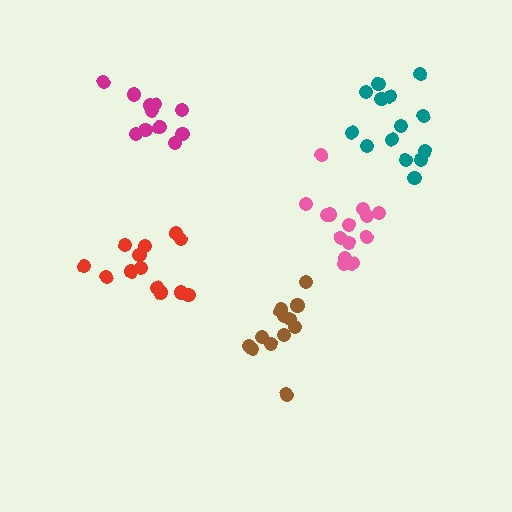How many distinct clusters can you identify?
There are 5 distinct clusters.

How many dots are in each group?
Group 1: 13 dots, Group 2: 11 dots, Group 3: 13 dots, Group 4: 14 dots, Group 5: 14 dots (65 total).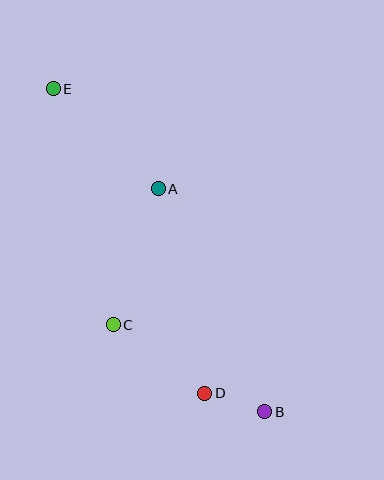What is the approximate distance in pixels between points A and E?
The distance between A and E is approximately 145 pixels.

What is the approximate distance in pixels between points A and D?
The distance between A and D is approximately 210 pixels.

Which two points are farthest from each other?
Points B and E are farthest from each other.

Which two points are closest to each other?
Points B and D are closest to each other.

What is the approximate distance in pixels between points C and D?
The distance between C and D is approximately 114 pixels.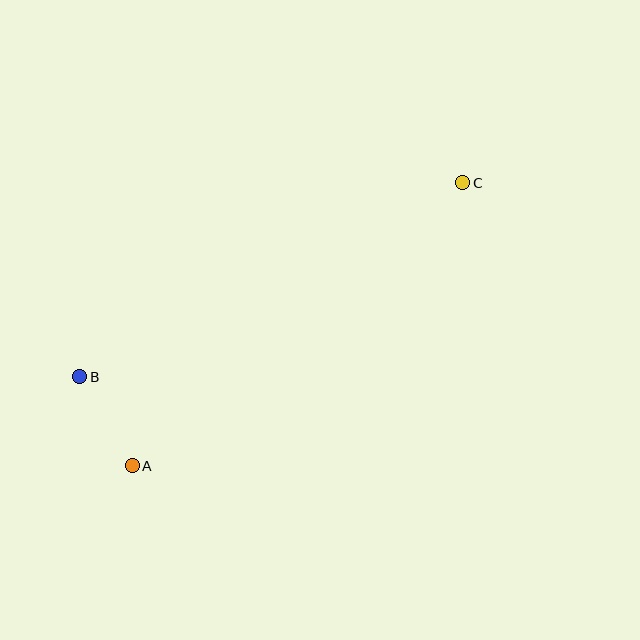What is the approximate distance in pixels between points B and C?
The distance between B and C is approximately 429 pixels.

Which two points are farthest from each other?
Points A and C are farthest from each other.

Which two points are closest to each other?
Points A and B are closest to each other.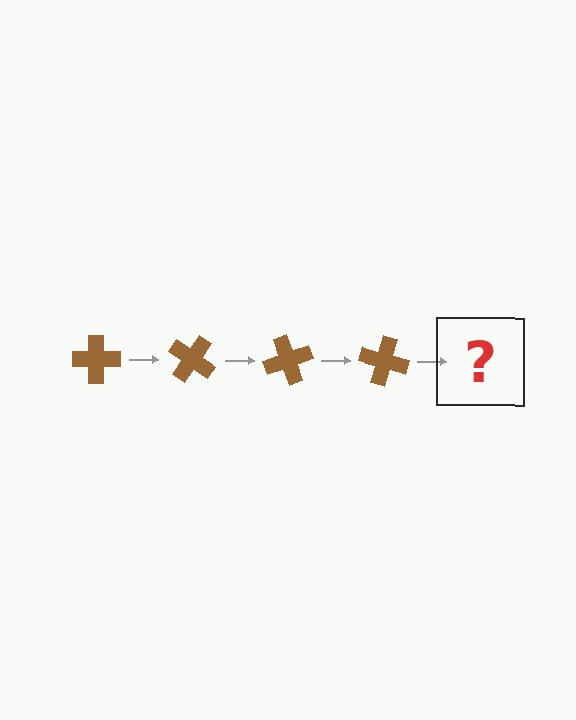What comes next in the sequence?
The next element should be a brown cross rotated 140 degrees.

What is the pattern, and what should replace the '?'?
The pattern is that the cross rotates 35 degrees each step. The '?' should be a brown cross rotated 140 degrees.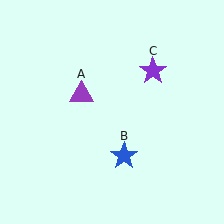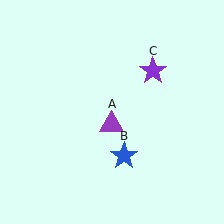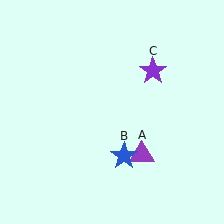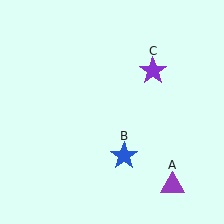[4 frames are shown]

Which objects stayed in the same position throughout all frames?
Blue star (object B) and purple star (object C) remained stationary.